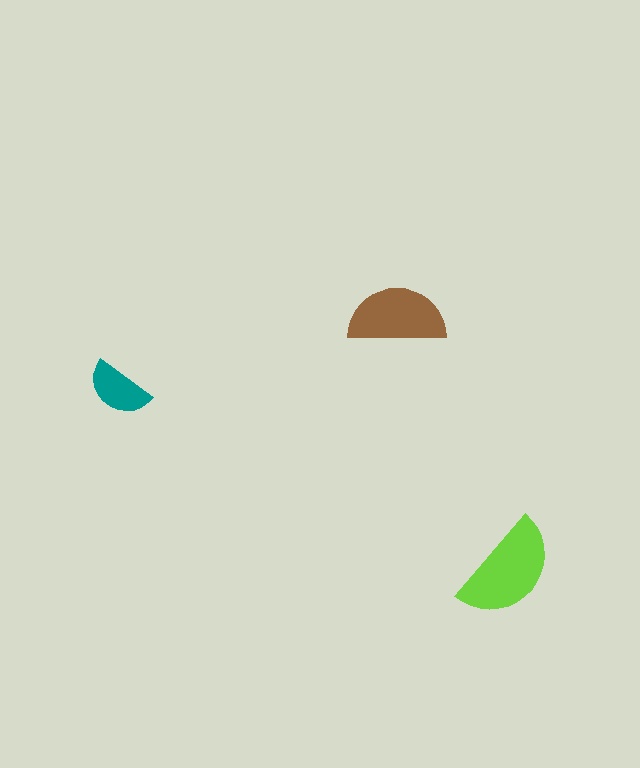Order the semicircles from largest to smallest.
the lime one, the brown one, the teal one.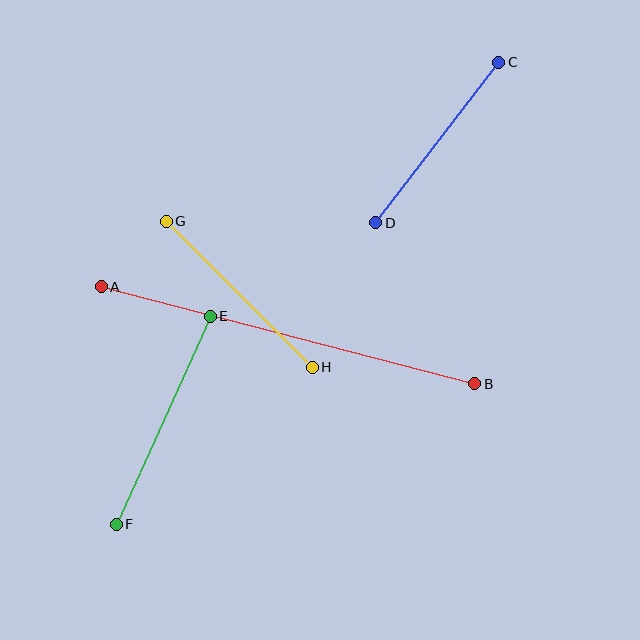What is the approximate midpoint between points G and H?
The midpoint is at approximately (239, 294) pixels.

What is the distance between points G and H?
The distance is approximately 207 pixels.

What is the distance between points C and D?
The distance is approximately 202 pixels.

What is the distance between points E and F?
The distance is approximately 228 pixels.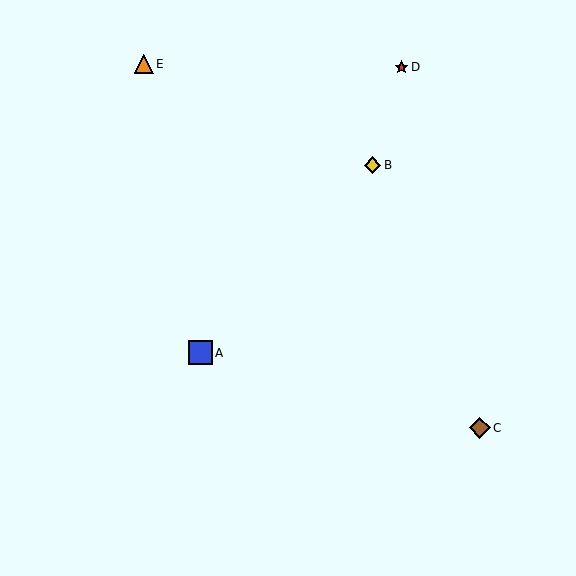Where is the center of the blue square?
The center of the blue square is at (201, 353).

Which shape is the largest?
The blue square (labeled A) is the largest.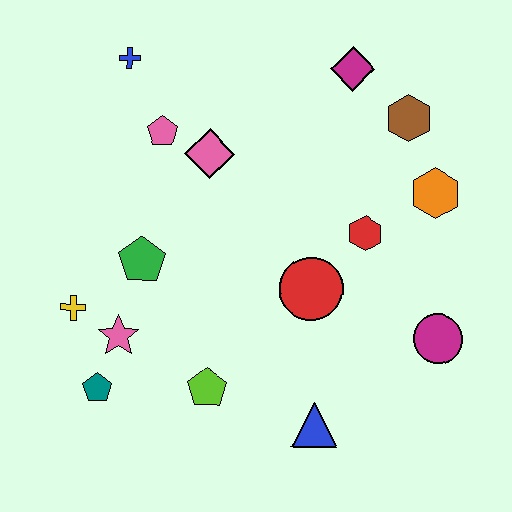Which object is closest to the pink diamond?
The pink pentagon is closest to the pink diamond.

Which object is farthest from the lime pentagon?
The magenta diamond is farthest from the lime pentagon.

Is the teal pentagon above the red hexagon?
No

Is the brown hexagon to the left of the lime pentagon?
No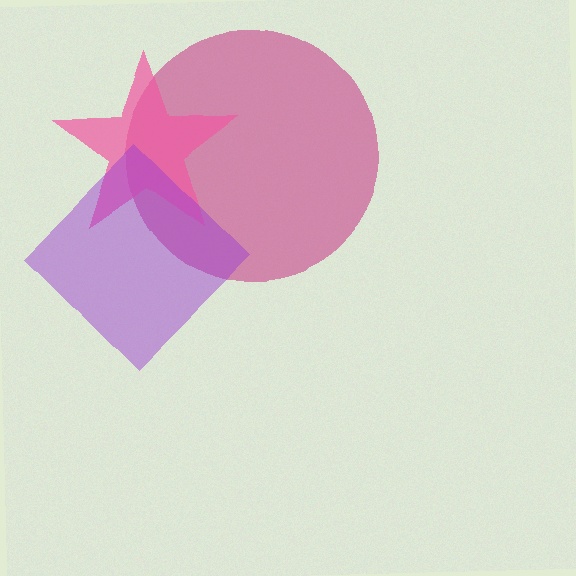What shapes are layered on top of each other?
The layered shapes are: a magenta circle, a pink star, a purple diamond.